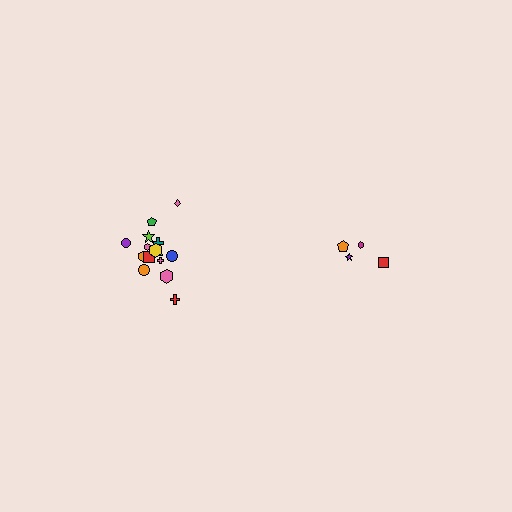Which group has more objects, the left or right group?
The left group.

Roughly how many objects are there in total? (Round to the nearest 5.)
Roughly 20 objects in total.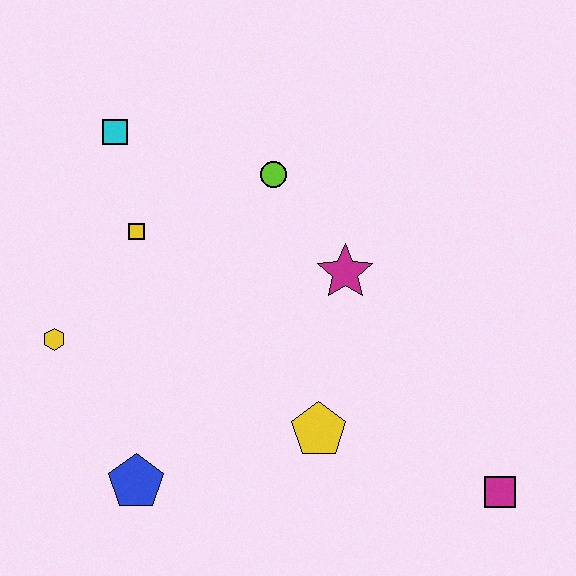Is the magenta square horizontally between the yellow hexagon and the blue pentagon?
No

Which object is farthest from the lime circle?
The magenta square is farthest from the lime circle.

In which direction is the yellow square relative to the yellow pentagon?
The yellow square is above the yellow pentagon.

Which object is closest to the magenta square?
The yellow pentagon is closest to the magenta square.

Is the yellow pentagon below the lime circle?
Yes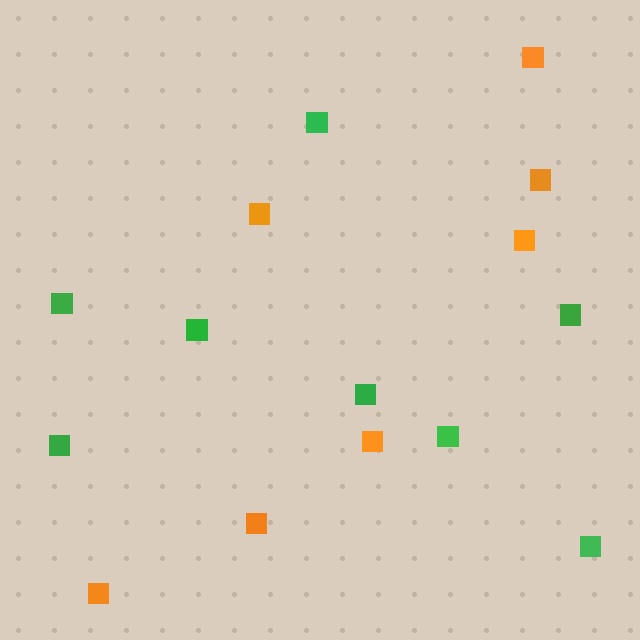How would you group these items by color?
There are 2 groups: one group of orange squares (7) and one group of green squares (8).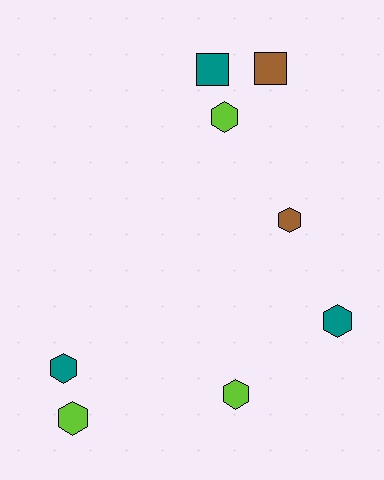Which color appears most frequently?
Lime, with 3 objects.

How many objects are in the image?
There are 8 objects.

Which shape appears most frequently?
Hexagon, with 6 objects.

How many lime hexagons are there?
There are 3 lime hexagons.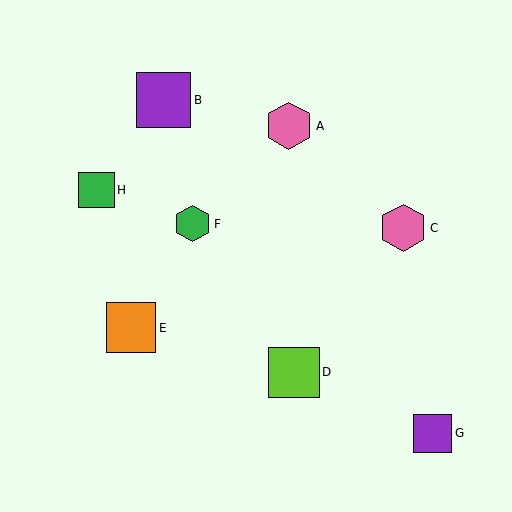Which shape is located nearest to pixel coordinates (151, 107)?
The purple square (labeled B) at (164, 100) is nearest to that location.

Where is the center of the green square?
The center of the green square is at (97, 190).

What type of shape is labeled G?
Shape G is a purple square.